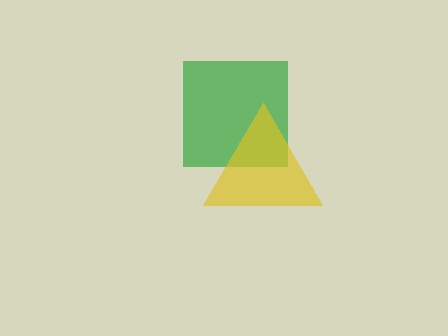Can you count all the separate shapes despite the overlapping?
Yes, there are 2 separate shapes.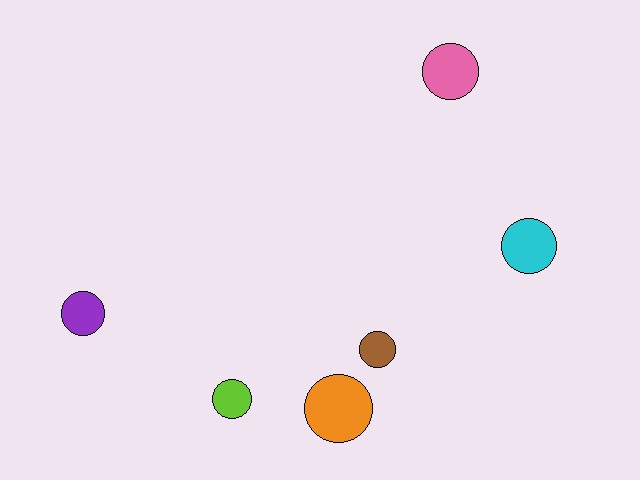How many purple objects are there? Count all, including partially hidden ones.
There is 1 purple object.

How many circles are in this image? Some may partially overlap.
There are 6 circles.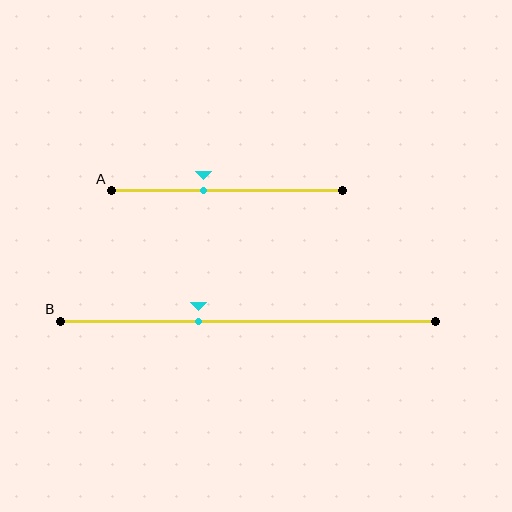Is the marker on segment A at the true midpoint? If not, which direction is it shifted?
No, the marker on segment A is shifted to the left by about 10% of the segment length.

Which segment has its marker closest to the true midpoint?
Segment A has its marker closest to the true midpoint.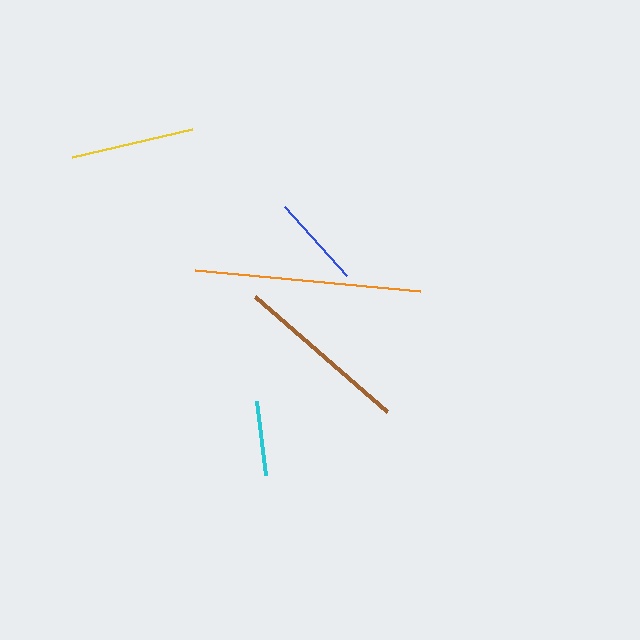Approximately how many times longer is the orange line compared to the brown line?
The orange line is approximately 1.3 times the length of the brown line.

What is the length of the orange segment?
The orange segment is approximately 226 pixels long.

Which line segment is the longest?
The orange line is the longest at approximately 226 pixels.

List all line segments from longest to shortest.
From longest to shortest: orange, brown, yellow, blue, cyan.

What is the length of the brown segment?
The brown segment is approximately 175 pixels long.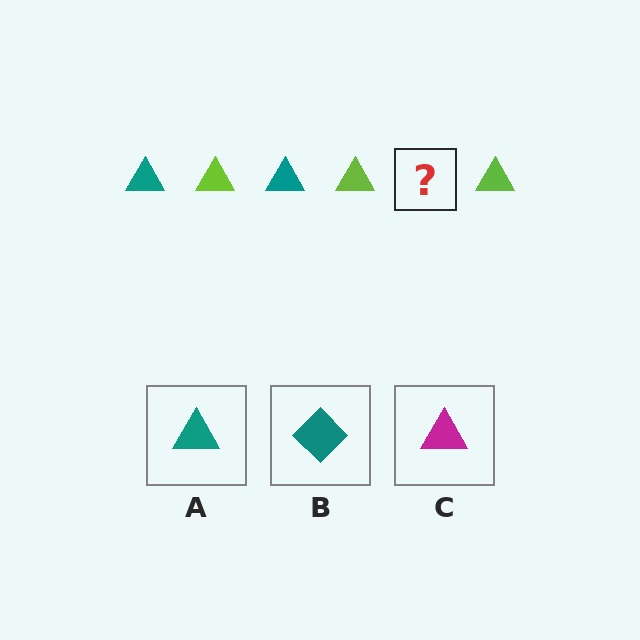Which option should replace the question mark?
Option A.